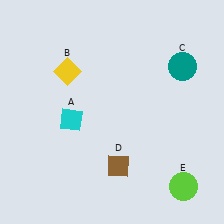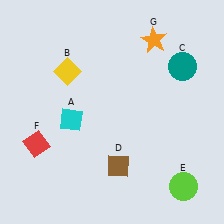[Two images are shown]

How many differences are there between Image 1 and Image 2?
There are 2 differences between the two images.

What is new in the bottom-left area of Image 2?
A red diamond (F) was added in the bottom-left area of Image 2.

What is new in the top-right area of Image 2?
An orange star (G) was added in the top-right area of Image 2.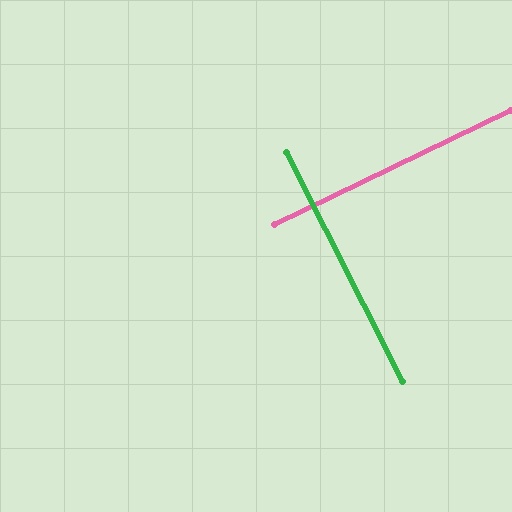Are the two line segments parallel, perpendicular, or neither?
Perpendicular — they meet at approximately 89°.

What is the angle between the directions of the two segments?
Approximately 89 degrees.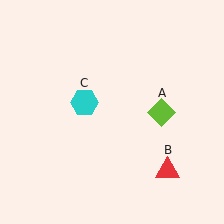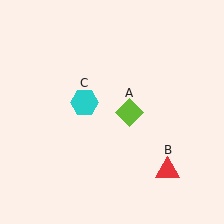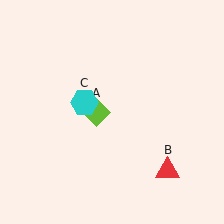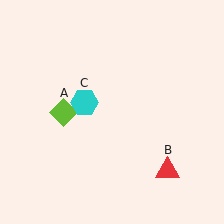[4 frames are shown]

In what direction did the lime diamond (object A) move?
The lime diamond (object A) moved left.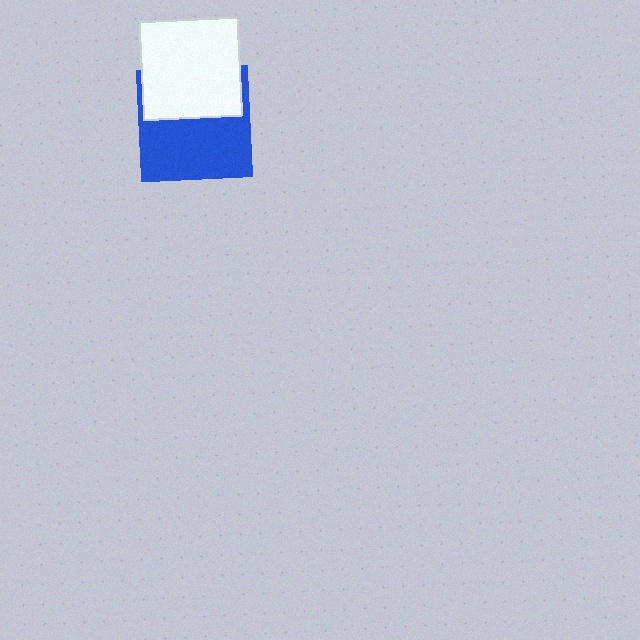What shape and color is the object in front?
The object in front is a white square.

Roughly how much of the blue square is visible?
About half of it is visible (roughly 59%).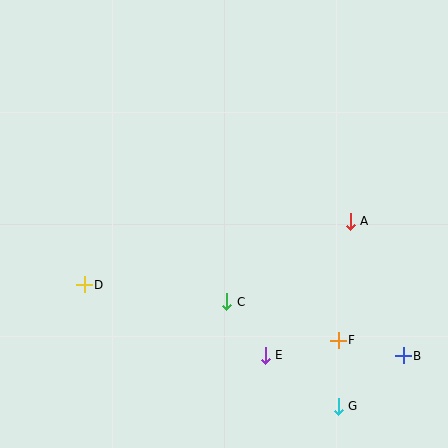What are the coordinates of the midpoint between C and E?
The midpoint between C and E is at (246, 329).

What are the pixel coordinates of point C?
Point C is at (227, 302).